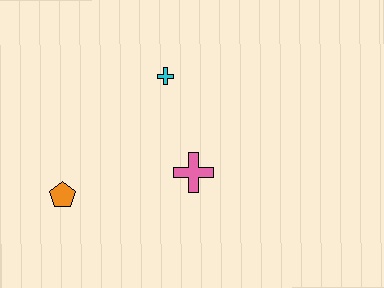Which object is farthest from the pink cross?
The orange pentagon is farthest from the pink cross.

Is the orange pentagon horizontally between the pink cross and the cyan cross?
No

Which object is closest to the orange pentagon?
The pink cross is closest to the orange pentagon.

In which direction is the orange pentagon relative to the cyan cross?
The orange pentagon is below the cyan cross.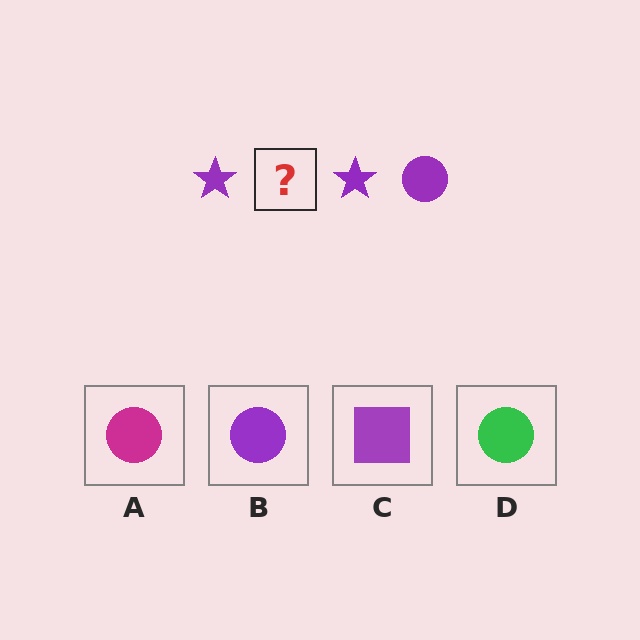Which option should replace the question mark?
Option B.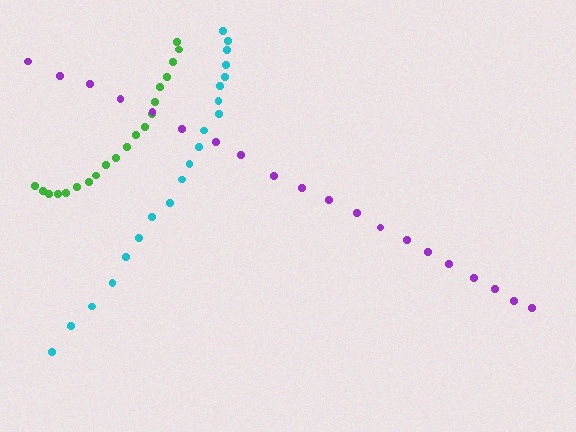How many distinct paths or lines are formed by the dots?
There are 3 distinct paths.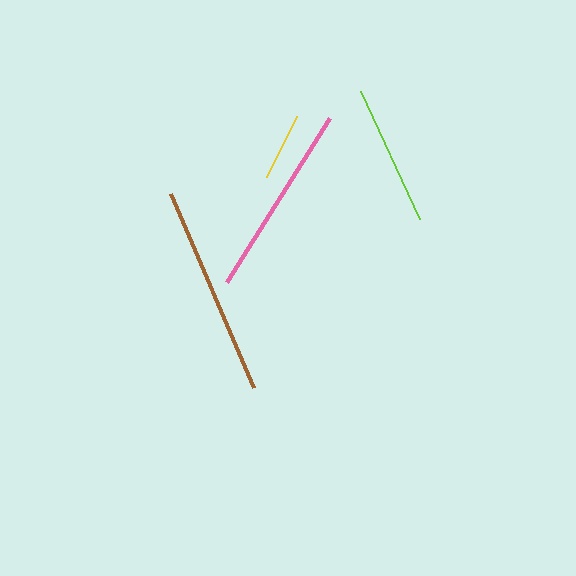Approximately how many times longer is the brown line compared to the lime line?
The brown line is approximately 1.5 times the length of the lime line.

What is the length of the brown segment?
The brown segment is approximately 211 pixels long.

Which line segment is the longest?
The brown line is the longest at approximately 211 pixels.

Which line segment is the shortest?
The yellow line is the shortest at approximately 68 pixels.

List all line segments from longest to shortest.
From longest to shortest: brown, pink, lime, yellow.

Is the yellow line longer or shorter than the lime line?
The lime line is longer than the yellow line.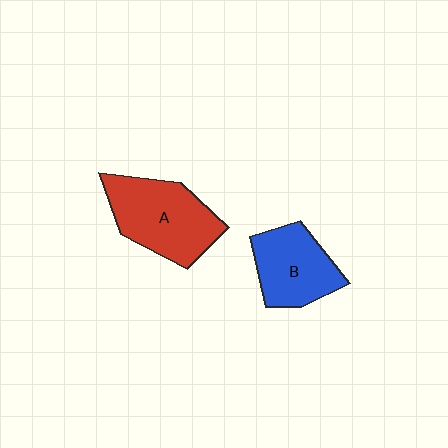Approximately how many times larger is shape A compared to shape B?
Approximately 1.3 times.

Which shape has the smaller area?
Shape B (blue).